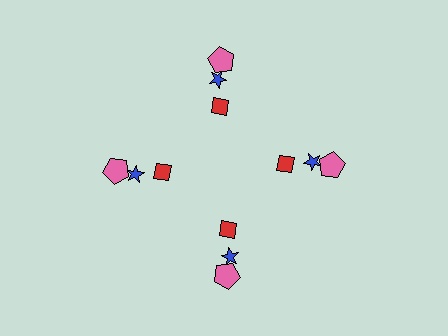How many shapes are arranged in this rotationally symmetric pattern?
There are 12 shapes, arranged in 4 groups of 3.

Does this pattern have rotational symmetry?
Yes, this pattern has 4-fold rotational symmetry. It looks the same after rotating 90 degrees around the center.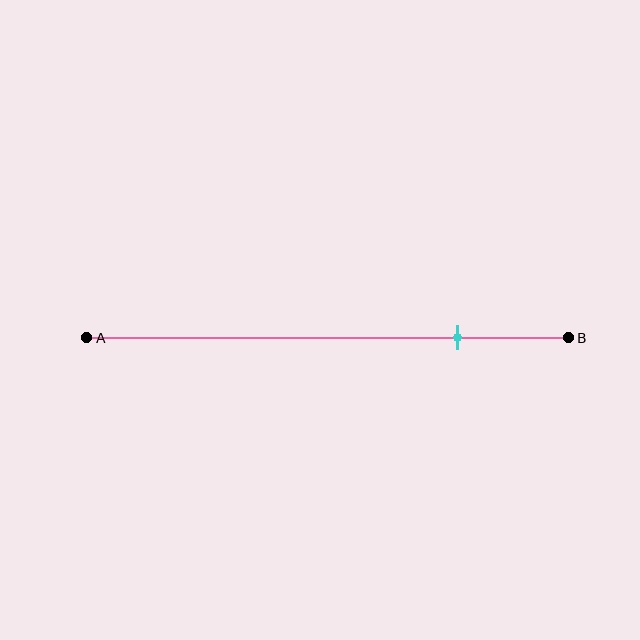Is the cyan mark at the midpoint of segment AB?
No, the mark is at about 75% from A, not at the 50% midpoint.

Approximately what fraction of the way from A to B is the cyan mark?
The cyan mark is approximately 75% of the way from A to B.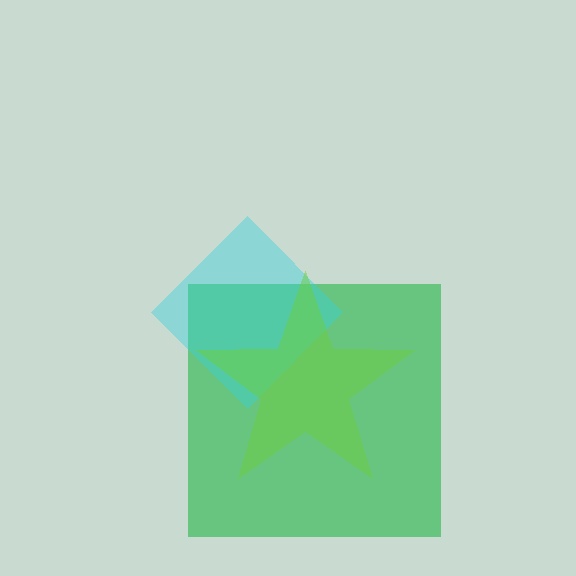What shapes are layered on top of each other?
The layered shapes are: a green square, a cyan diamond, a lime star.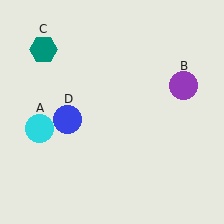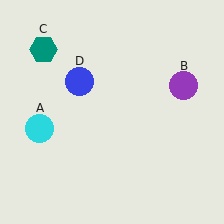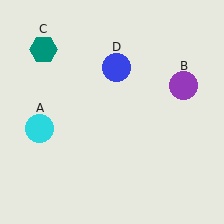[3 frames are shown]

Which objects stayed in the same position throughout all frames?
Cyan circle (object A) and purple circle (object B) and teal hexagon (object C) remained stationary.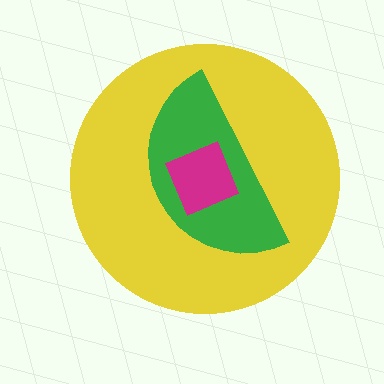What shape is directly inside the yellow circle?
The green semicircle.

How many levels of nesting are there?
3.